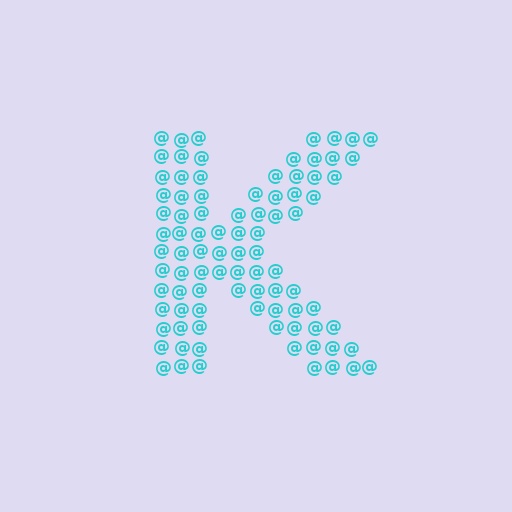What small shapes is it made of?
It is made of small at signs.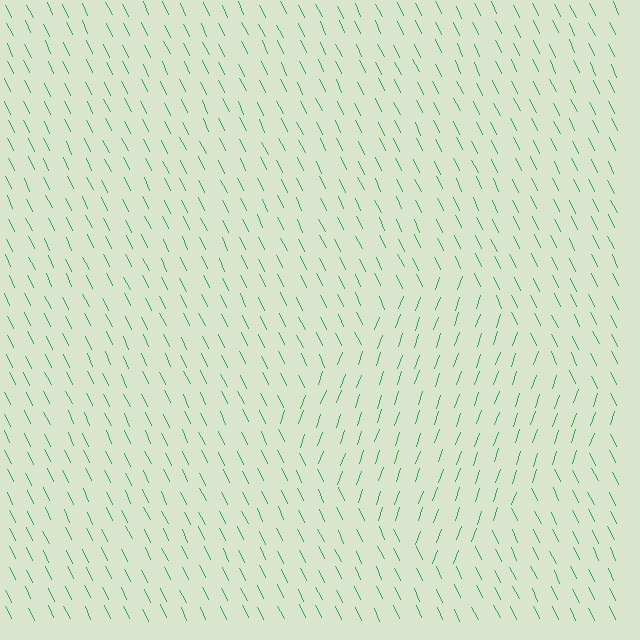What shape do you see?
I see a diamond.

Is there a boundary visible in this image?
Yes, there is a texture boundary formed by a change in line orientation.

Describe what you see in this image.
The image is filled with small green line segments. A diamond region in the image has lines oriented differently from the surrounding lines, creating a visible texture boundary.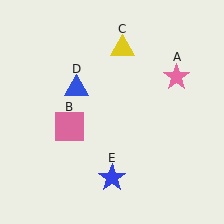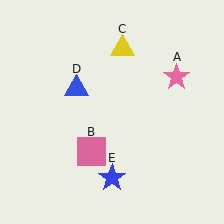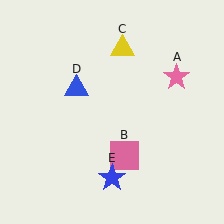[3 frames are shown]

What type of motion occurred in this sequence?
The pink square (object B) rotated counterclockwise around the center of the scene.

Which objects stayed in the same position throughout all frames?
Pink star (object A) and yellow triangle (object C) and blue triangle (object D) and blue star (object E) remained stationary.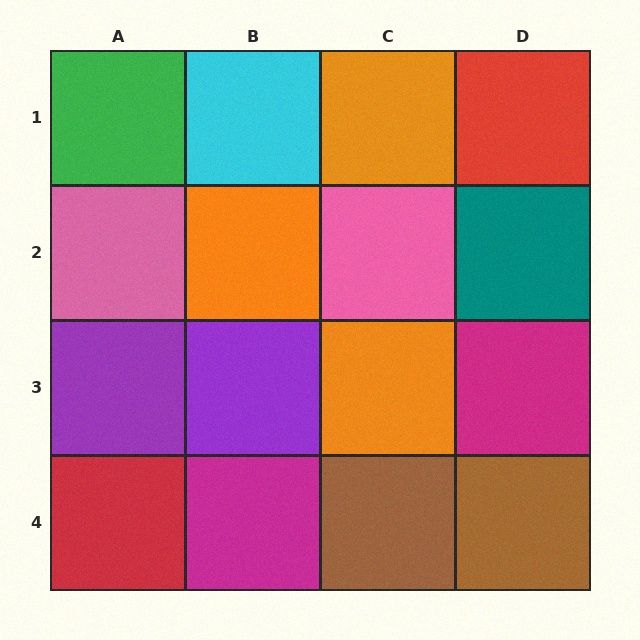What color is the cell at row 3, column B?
Purple.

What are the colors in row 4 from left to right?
Red, magenta, brown, brown.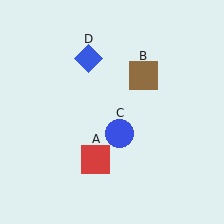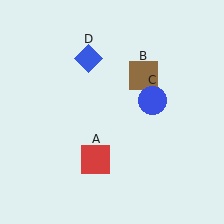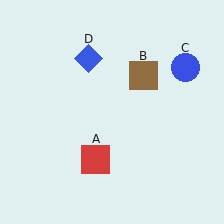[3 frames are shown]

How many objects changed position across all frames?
1 object changed position: blue circle (object C).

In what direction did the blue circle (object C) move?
The blue circle (object C) moved up and to the right.